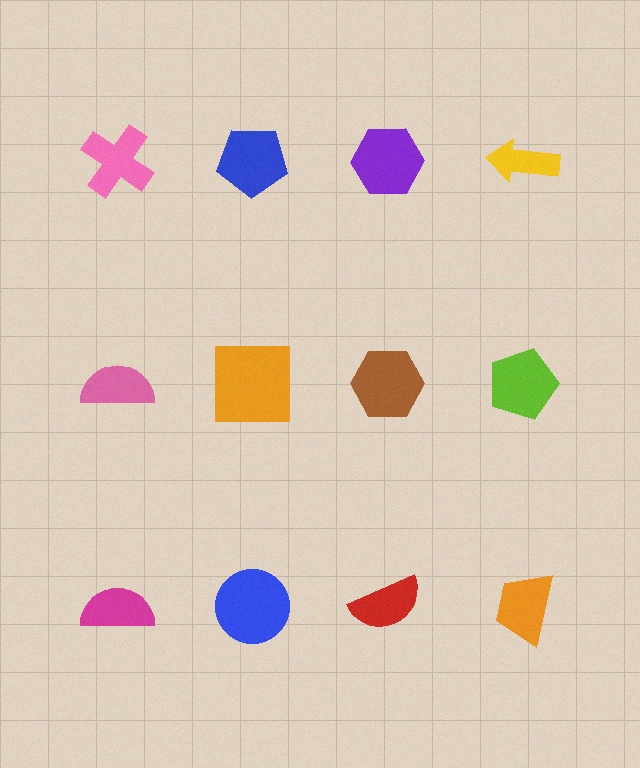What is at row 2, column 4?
A lime pentagon.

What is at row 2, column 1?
A pink semicircle.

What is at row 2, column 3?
A brown hexagon.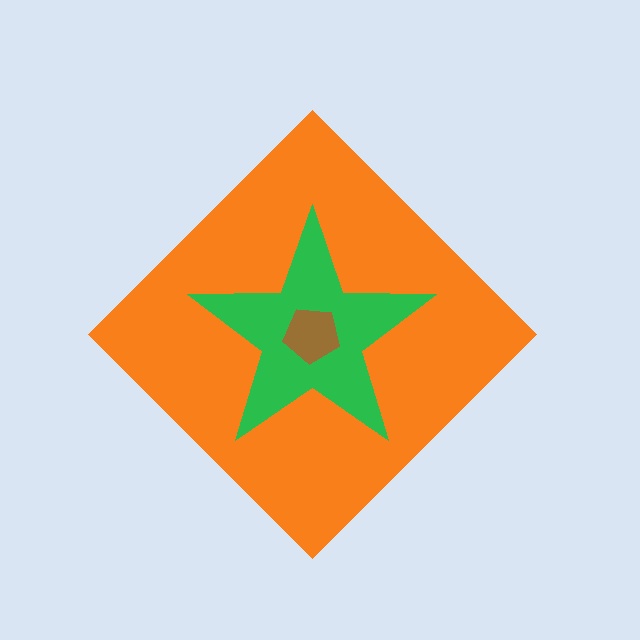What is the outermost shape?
The orange diamond.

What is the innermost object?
The brown pentagon.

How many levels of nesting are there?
3.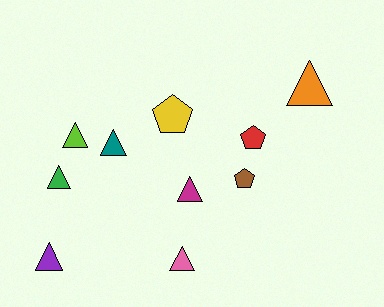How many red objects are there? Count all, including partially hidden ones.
There is 1 red object.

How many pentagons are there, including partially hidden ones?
There are 3 pentagons.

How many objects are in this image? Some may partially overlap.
There are 10 objects.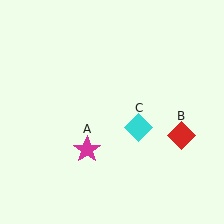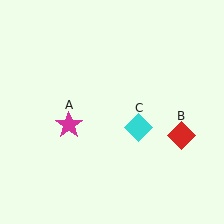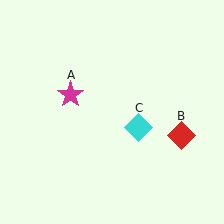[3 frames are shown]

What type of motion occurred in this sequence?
The magenta star (object A) rotated clockwise around the center of the scene.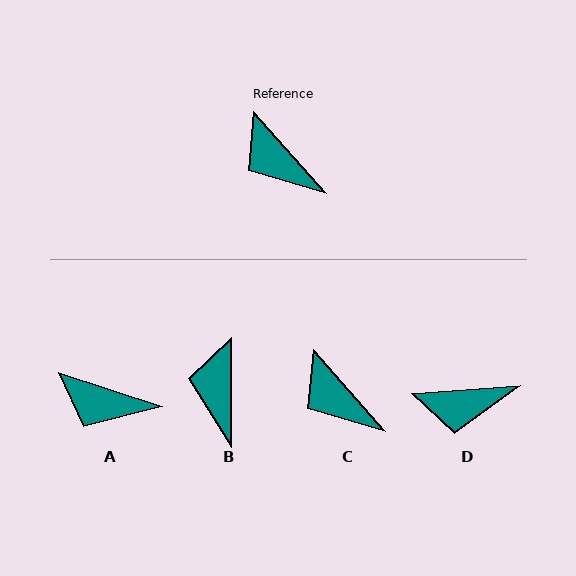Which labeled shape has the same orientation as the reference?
C.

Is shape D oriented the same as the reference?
No, it is off by about 53 degrees.